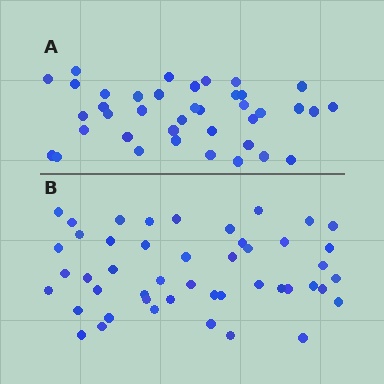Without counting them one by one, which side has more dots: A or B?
Region B (the bottom region) has more dots.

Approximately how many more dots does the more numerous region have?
Region B has roughly 8 or so more dots than region A.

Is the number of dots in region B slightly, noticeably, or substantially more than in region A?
Region B has only slightly more — the two regions are fairly close. The ratio is roughly 1.2 to 1.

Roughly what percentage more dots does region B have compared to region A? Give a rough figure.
About 20% more.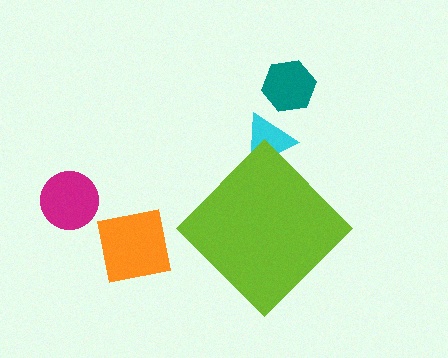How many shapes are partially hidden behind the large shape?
1 shape is partially hidden.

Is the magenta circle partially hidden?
No, the magenta circle is fully visible.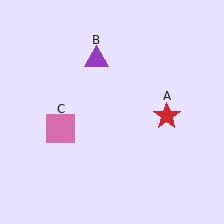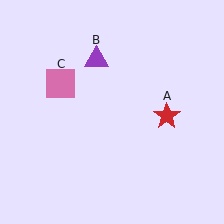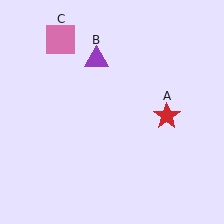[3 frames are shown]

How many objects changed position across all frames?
1 object changed position: pink square (object C).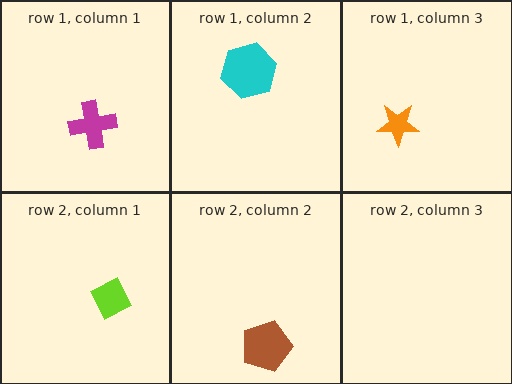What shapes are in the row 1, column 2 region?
The cyan hexagon.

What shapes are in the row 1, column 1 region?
The magenta cross.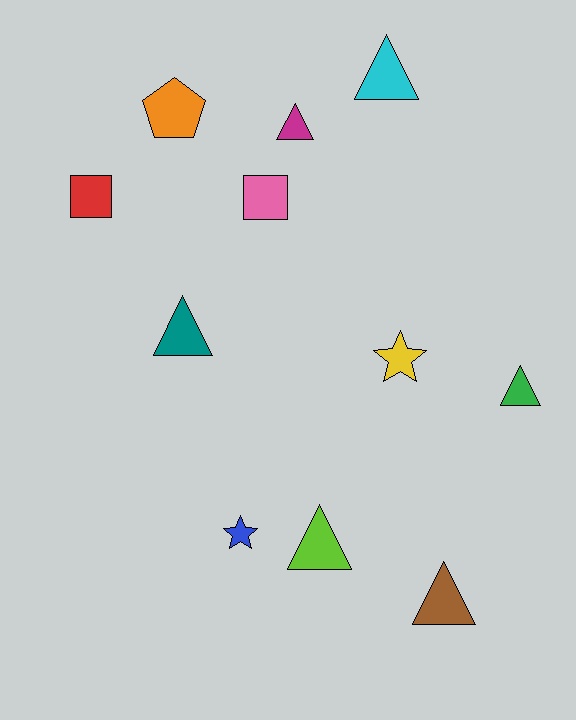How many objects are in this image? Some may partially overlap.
There are 11 objects.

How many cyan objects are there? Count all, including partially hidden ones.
There is 1 cyan object.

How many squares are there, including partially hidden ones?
There are 2 squares.